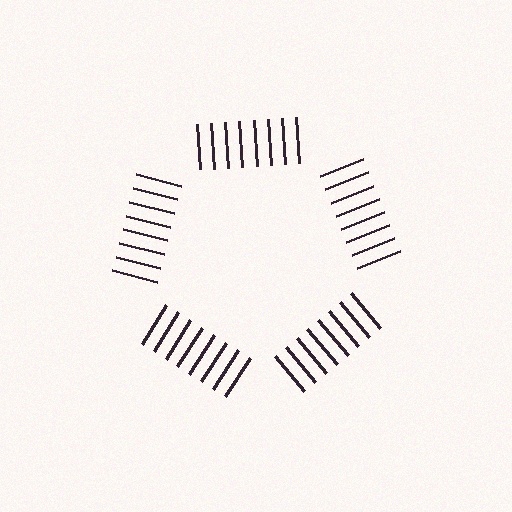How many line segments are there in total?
40 — 8 along each of the 5 edges.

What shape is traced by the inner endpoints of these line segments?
An illusory pentagon — the line segments terminate on its edges but no continuous stroke is drawn.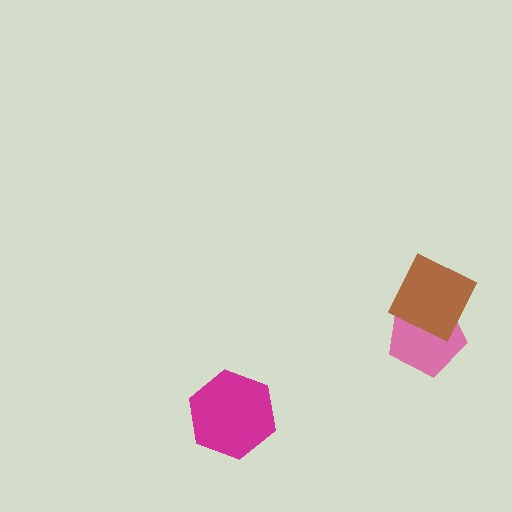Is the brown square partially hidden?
No, no other shape covers it.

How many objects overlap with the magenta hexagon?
0 objects overlap with the magenta hexagon.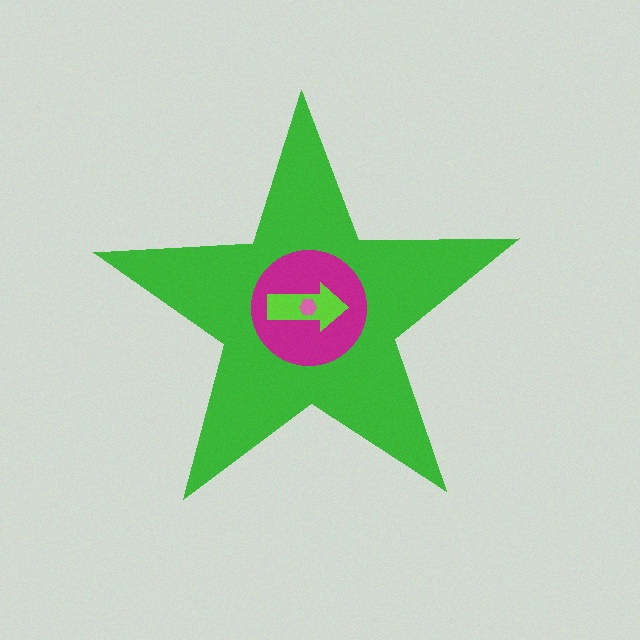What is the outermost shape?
The green star.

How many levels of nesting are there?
4.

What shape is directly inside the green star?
The magenta circle.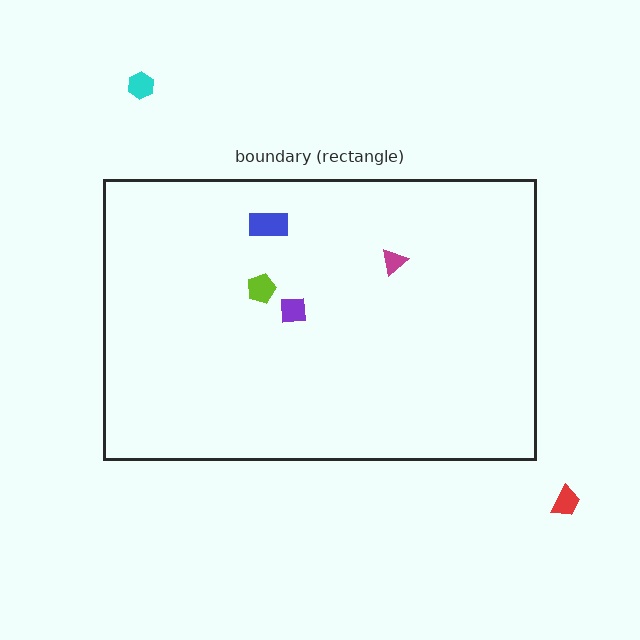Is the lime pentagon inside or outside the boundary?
Inside.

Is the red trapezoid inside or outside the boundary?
Outside.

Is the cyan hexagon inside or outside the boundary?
Outside.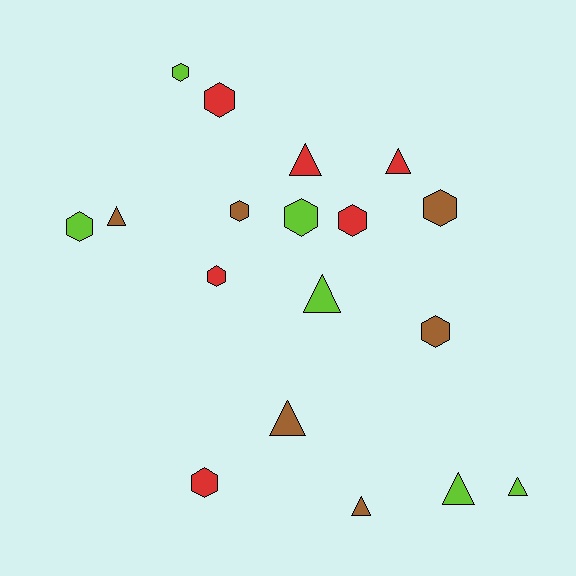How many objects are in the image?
There are 18 objects.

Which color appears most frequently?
Red, with 6 objects.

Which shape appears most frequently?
Hexagon, with 10 objects.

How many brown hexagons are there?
There are 3 brown hexagons.